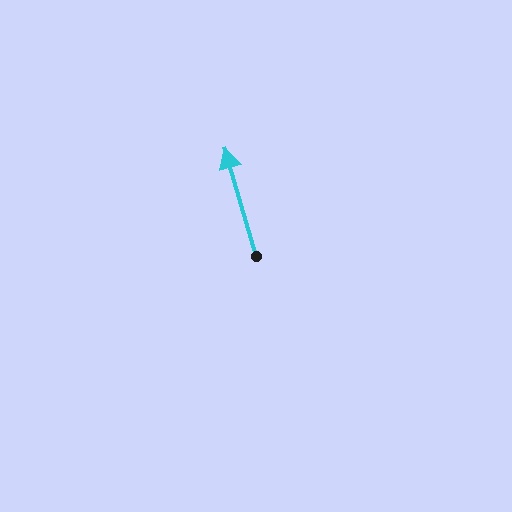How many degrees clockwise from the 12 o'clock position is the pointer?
Approximately 344 degrees.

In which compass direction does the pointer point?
North.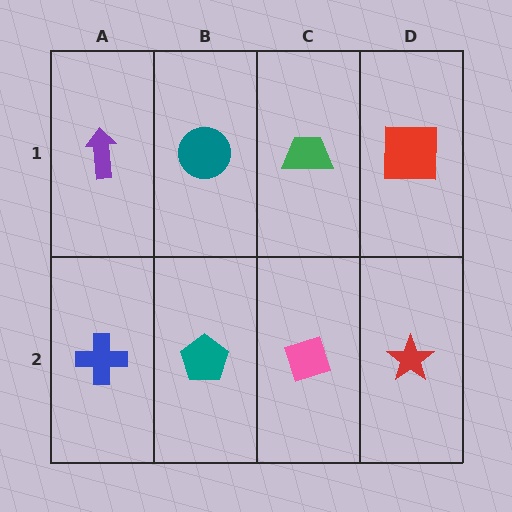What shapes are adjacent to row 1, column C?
A pink diamond (row 2, column C), a teal circle (row 1, column B), a red square (row 1, column D).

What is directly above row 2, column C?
A green trapezoid.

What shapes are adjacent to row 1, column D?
A red star (row 2, column D), a green trapezoid (row 1, column C).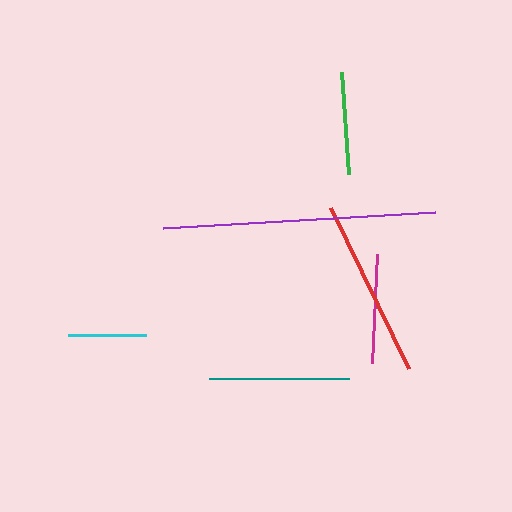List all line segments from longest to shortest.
From longest to shortest: purple, red, teal, magenta, green, cyan.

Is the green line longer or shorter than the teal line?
The teal line is longer than the green line.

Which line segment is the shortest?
The cyan line is the shortest at approximately 78 pixels.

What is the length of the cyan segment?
The cyan segment is approximately 78 pixels long.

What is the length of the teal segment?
The teal segment is approximately 140 pixels long.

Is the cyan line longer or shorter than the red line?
The red line is longer than the cyan line.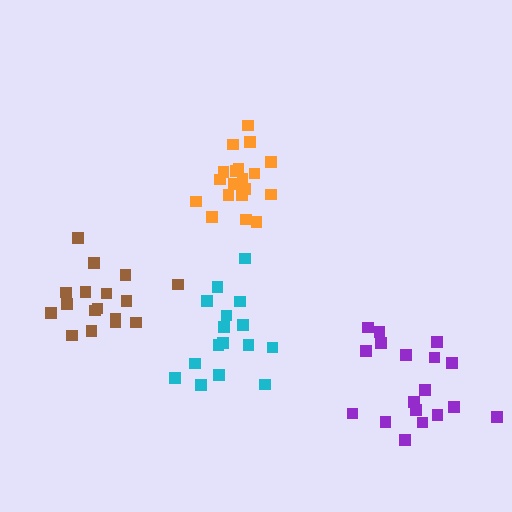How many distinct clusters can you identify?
There are 4 distinct clusters.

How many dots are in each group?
Group 1: 18 dots, Group 2: 16 dots, Group 3: 19 dots, Group 4: 17 dots (70 total).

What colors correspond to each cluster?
The clusters are colored: purple, cyan, orange, brown.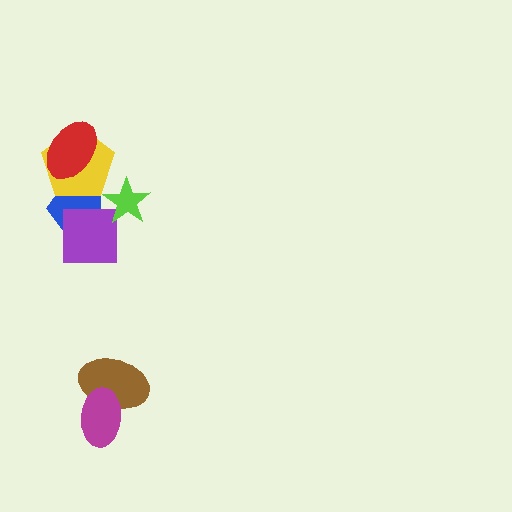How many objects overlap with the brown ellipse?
1 object overlaps with the brown ellipse.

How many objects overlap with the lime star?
0 objects overlap with the lime star.